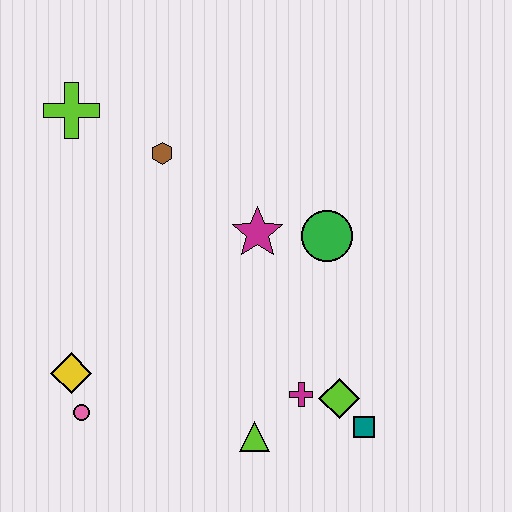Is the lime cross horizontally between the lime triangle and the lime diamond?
No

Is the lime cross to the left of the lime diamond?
Yes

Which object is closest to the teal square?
The lime diamond is closest to the teal square.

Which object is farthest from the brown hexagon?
The teal square is farthest from the brown hexagon.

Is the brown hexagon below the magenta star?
No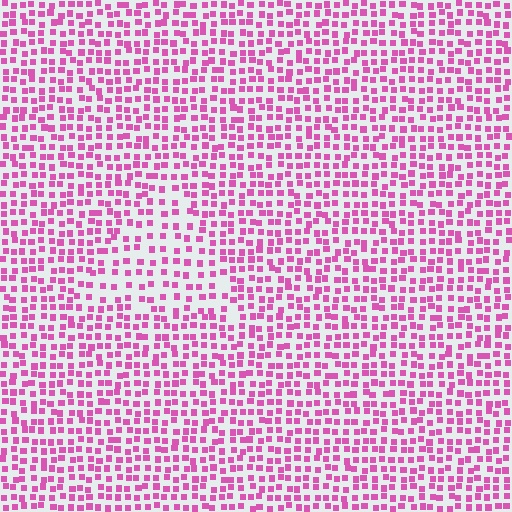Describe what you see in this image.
The image contains small pink elements arranged at two different densities. A triangle-shaped region is visible where the elements are less densely packed than the surrounding area.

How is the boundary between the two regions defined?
The boundary is defined by a change in element density (approximately 1.6x ratio). All elements are the same color, size, and shape.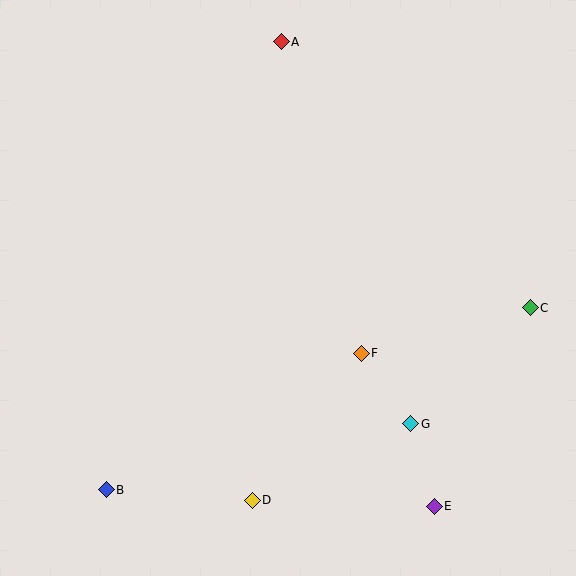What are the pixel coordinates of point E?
Point E is at (434, 506).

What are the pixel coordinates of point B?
Point B is at (106, 490).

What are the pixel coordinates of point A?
Point A is at (281, 42).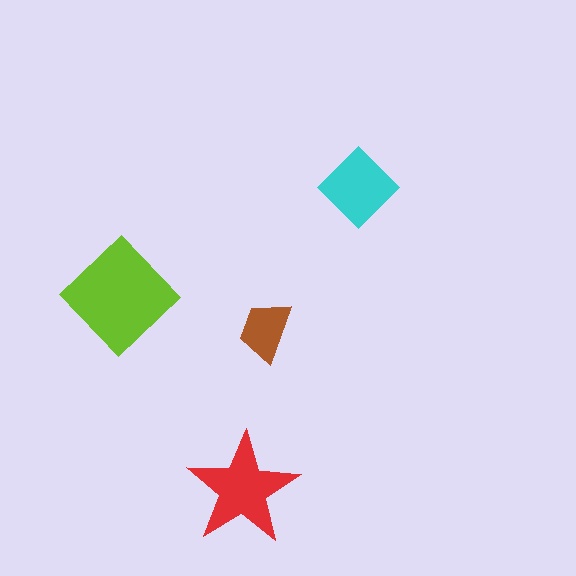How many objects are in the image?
There are 4 objects in the image.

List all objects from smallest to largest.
The brown trapezoid, the cyan diamond, the red star, the lime diamond.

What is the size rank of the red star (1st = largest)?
2nd.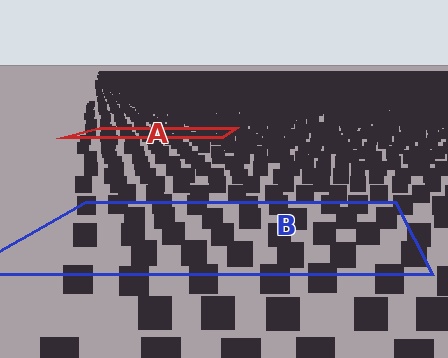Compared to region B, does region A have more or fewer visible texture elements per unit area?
Region A has more texture elements per unit area — they are packed more densely because it is farther away.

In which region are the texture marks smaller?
The texture marks are smaller in region A, because it is farther away.